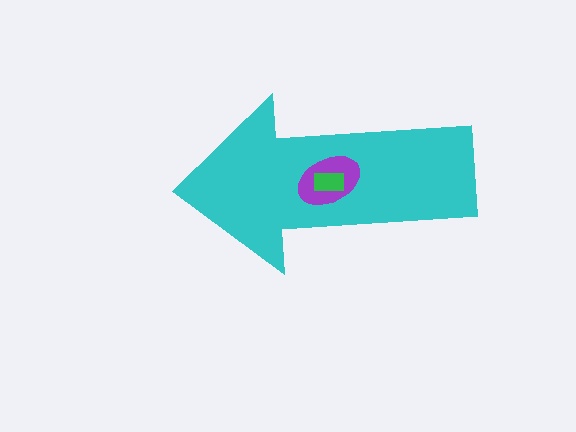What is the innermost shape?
The green rectangle.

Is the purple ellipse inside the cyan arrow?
Yes.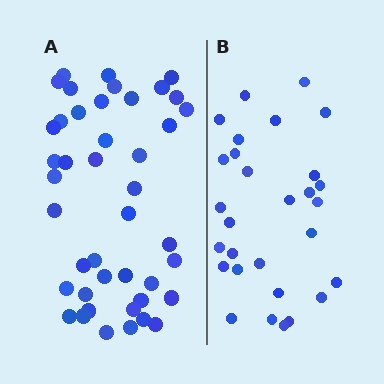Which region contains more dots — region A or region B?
Region A (the left region) has more dots.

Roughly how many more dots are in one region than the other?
Region A has approximately 15 more dots than region B.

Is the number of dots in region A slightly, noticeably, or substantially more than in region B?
Region A has substantially more. The ratio is roughly 1.5 to 1.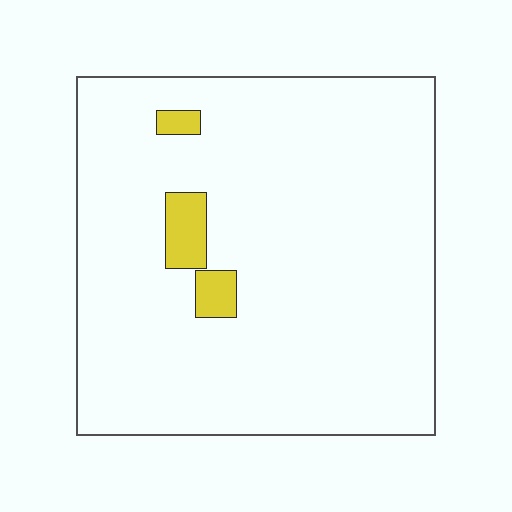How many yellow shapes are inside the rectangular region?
3.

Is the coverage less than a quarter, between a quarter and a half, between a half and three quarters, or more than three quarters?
Less than a quarter.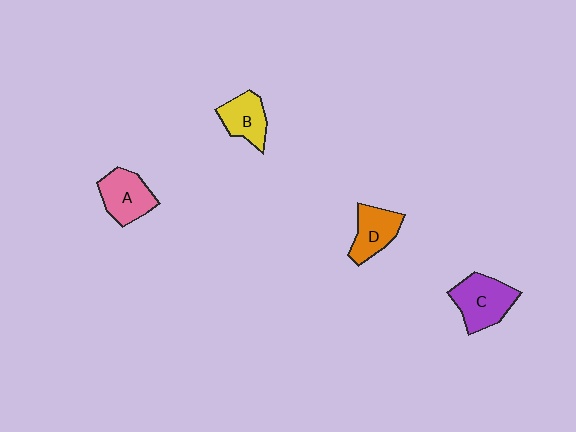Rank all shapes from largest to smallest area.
From largest to smallest: C (purple), A (pink), D (orange), B (yellow).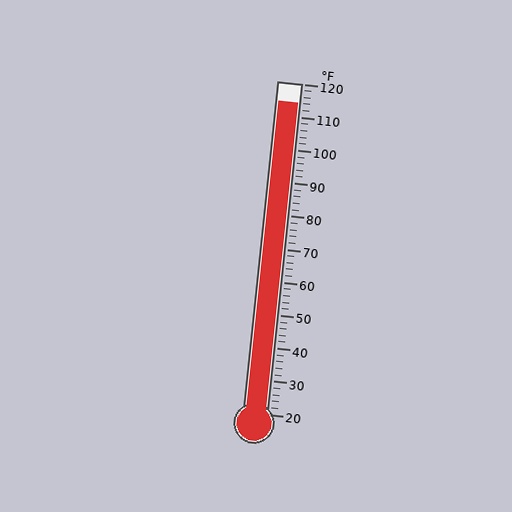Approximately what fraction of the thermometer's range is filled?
The thermometer is filled to approximately 95% of its range.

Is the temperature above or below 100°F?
The temperature is above 100°F.